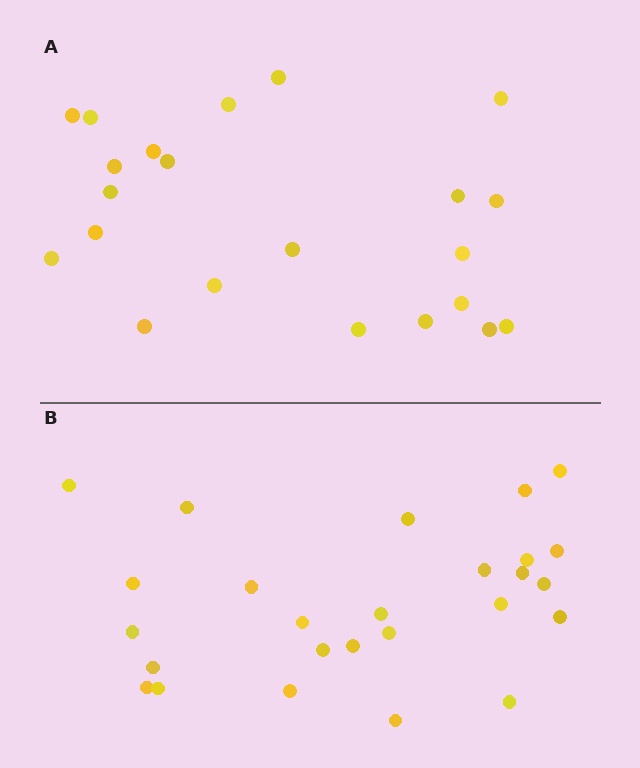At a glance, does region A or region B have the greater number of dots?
Region B (the bottom region) has more dots.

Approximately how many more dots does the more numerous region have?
Region B has about 4 more dots than region A.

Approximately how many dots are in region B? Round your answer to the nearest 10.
About 30 dots. (The exact count is 26, which rounds to 30.)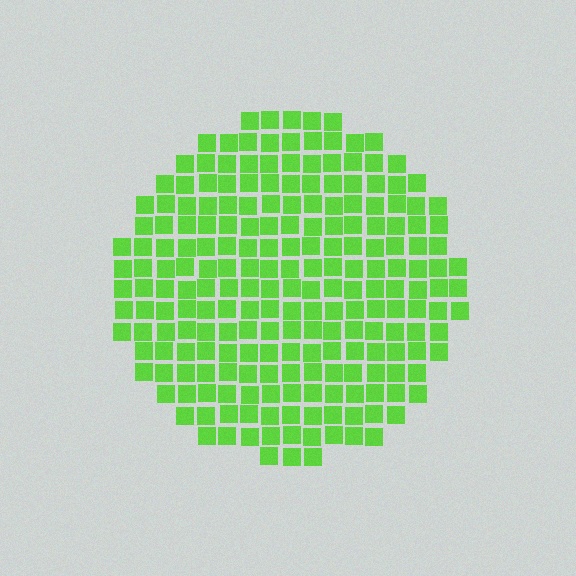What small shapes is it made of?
It is made of small squares.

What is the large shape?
The large shape is a circle.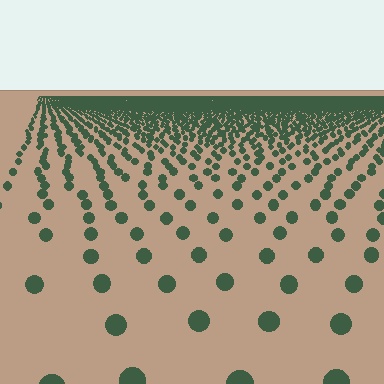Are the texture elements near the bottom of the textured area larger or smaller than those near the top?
Larger. Near the bottom, elements are closer to the viewer and appear at a bigger on-screen size.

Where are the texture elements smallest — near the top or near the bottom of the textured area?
Near the top.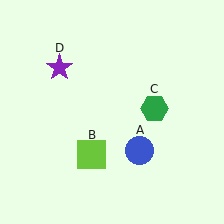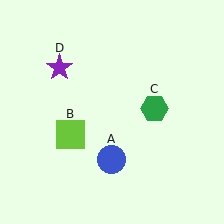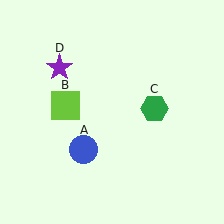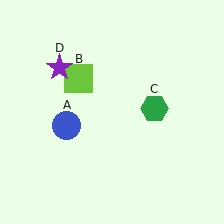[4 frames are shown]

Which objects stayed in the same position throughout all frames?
Green hexagon (object C) and purple star (object D) remained stationary.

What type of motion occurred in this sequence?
The blue circle (object A), lime square (object B) rotated clockwise around the center of the scene.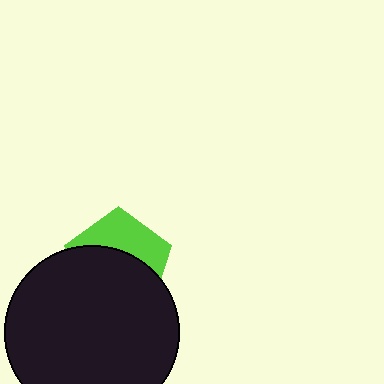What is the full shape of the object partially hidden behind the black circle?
The partially hidden object is a lime pentagon.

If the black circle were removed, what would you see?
You would see the complete lime pentagon.